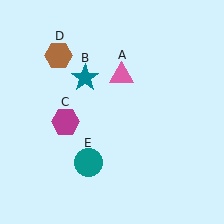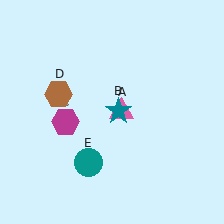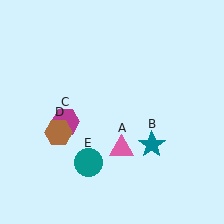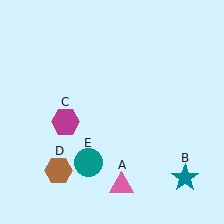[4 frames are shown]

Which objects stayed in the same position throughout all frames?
Magenta hexagon (object C) and teal circle (object E) remained stationary.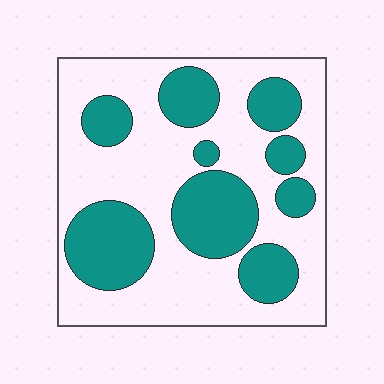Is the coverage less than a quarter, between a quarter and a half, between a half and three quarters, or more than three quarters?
Between a quarter and a half.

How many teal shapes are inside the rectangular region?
9.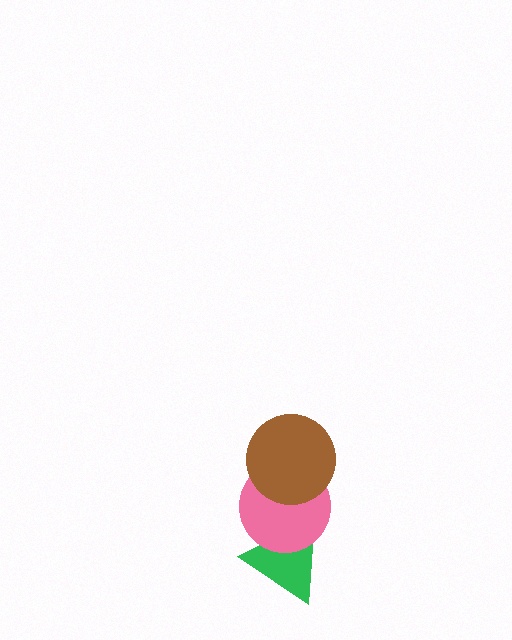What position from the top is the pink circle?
The pink circle is 2nd from the top.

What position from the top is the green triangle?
The green triangle is 3rd from the top.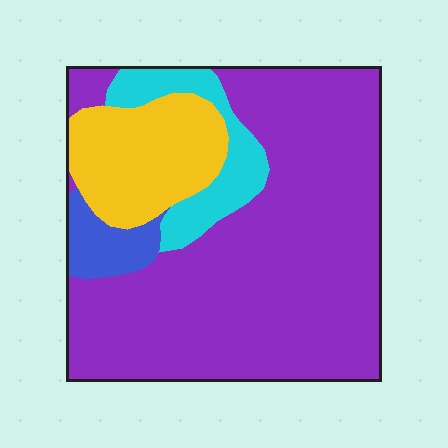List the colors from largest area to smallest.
From largest to smallest: purple, yellow, cyan, blue.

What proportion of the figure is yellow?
Yellow covers 16% of the figure.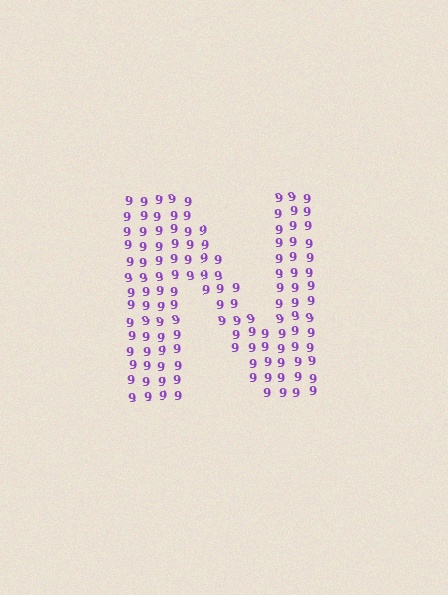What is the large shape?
The large shape is the letter N.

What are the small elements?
The small elements are digit 9's.